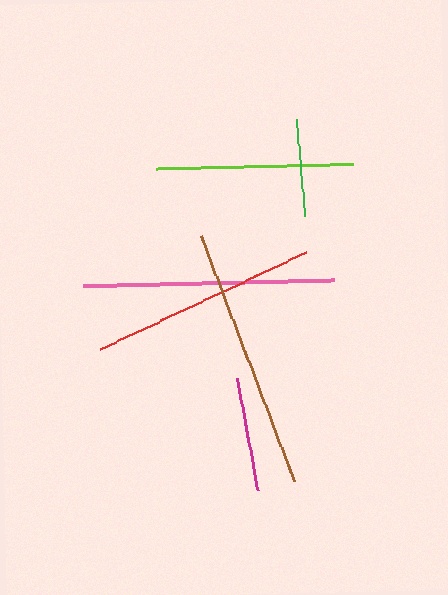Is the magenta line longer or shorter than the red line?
The red line is longer than the magenta line.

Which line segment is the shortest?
The green line is the shortest at approximately 97 pixels.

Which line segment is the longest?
The brown line is the longest at approximately 263 pixels.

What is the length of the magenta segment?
The magenta segment is approximately 115 pixels long.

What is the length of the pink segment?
The pink segment is approximately 252 pixels long.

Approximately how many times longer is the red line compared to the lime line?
The red line is approximately 1.2 times the length of the lime line.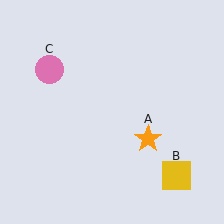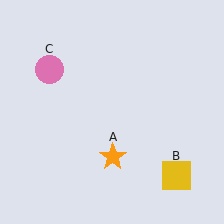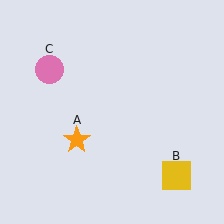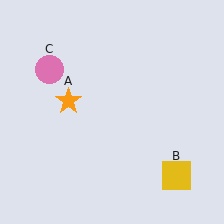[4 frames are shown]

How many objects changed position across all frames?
1 object changed position: orange star (object A).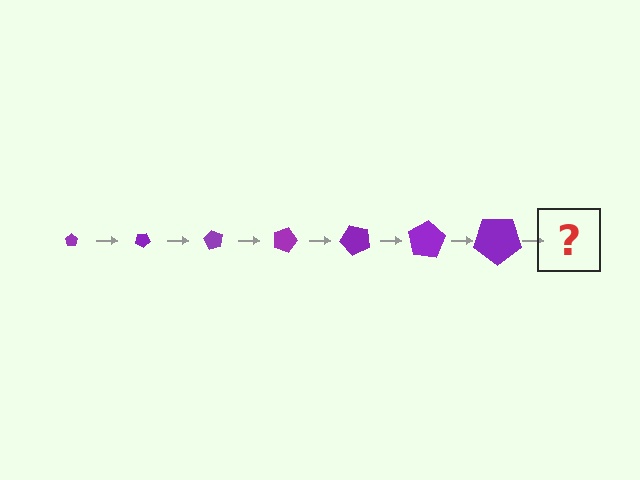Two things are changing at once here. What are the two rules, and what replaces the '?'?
The two rules are that the pentagon grows larger each step and it rotates 30 degrees each step. The '?' should be a pentagon, larger than the previous one and rotated 210 degrees from the start.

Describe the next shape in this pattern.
It should be a pentagon, larger than the previous one and rotated 210 degrees from the start.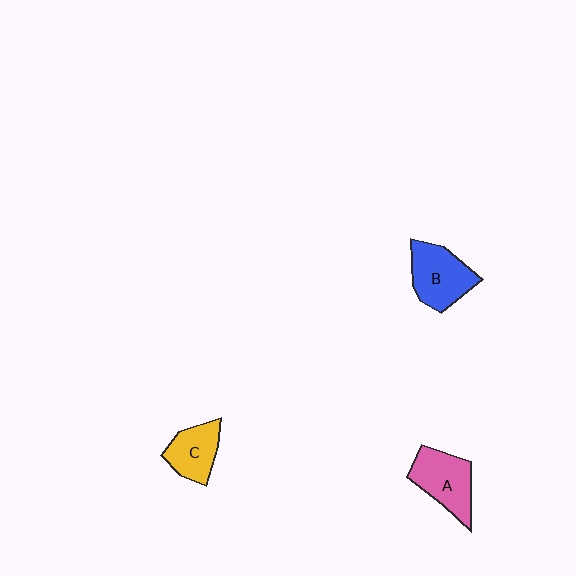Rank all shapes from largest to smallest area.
From largest to smallest: B (blue), A (pink), C (yellow).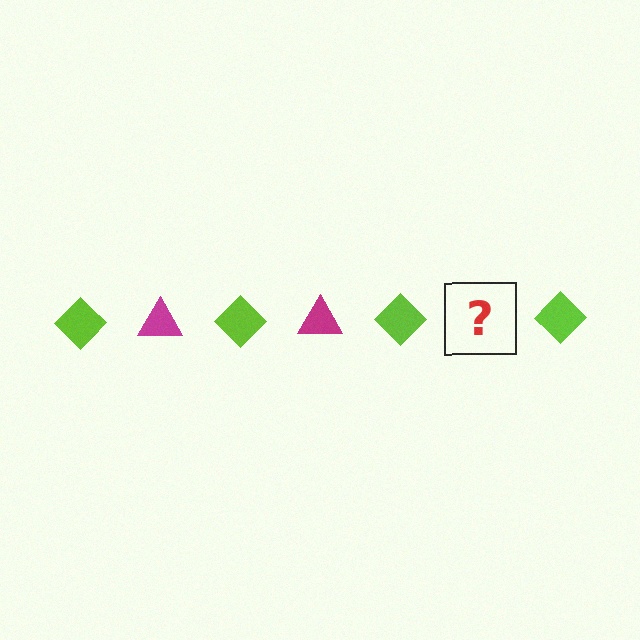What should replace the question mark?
The question mark should be replaced with a magenta triangle.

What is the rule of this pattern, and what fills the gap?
The rule is that the pattern alternates between lime diamond and magenta triangle. The gap should be filled with a magenta triangle.